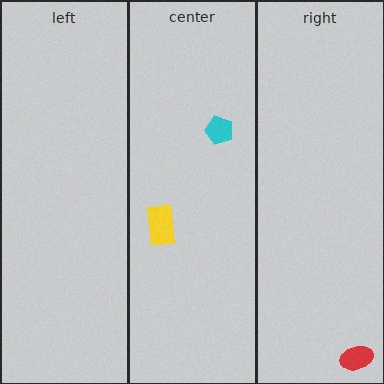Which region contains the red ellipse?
The right region.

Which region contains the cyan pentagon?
The center region.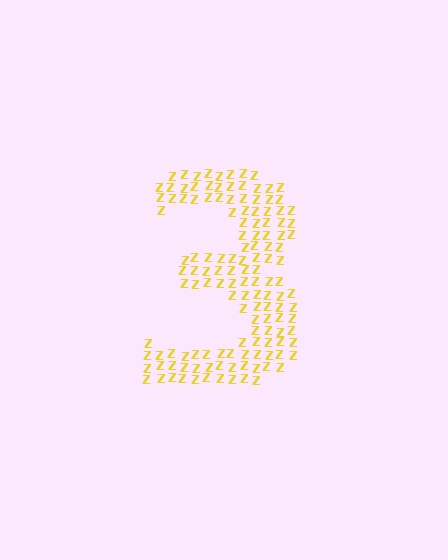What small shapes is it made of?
It is made of small letter Z's.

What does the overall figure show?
The overall figure shows the digit 3.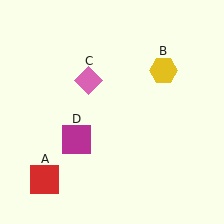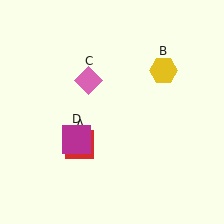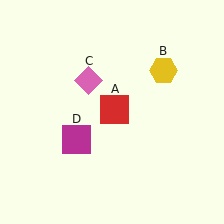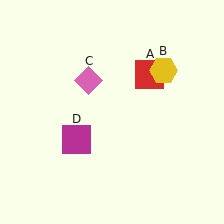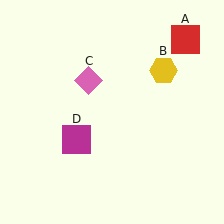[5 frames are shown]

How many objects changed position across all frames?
1 object changed position: red square (object A).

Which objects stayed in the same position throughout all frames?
Yellow hexagon (object B) and pink diamond (object C) and magenta square (object D) remained stationary.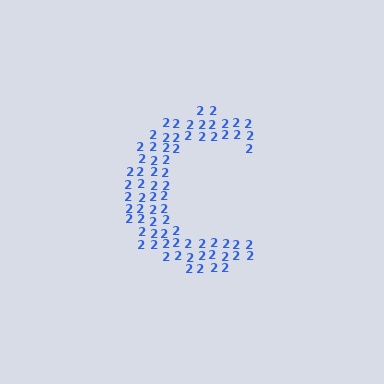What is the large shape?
The large shape is the letter C.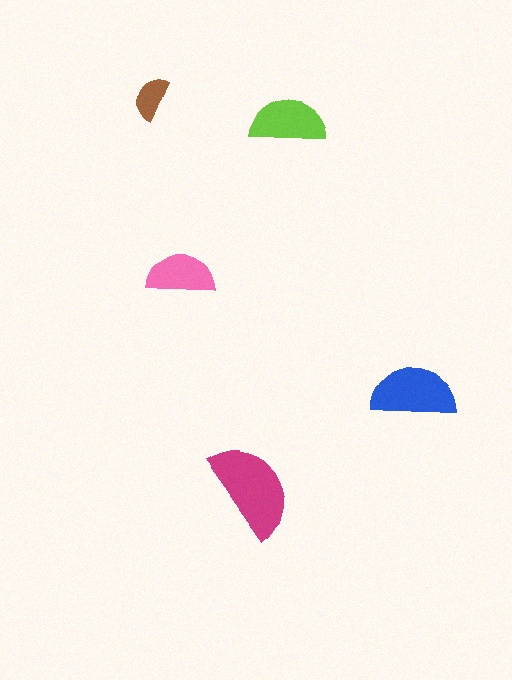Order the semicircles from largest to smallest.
the magenta one, the blue one, the lime one, the pink one, the brown one.